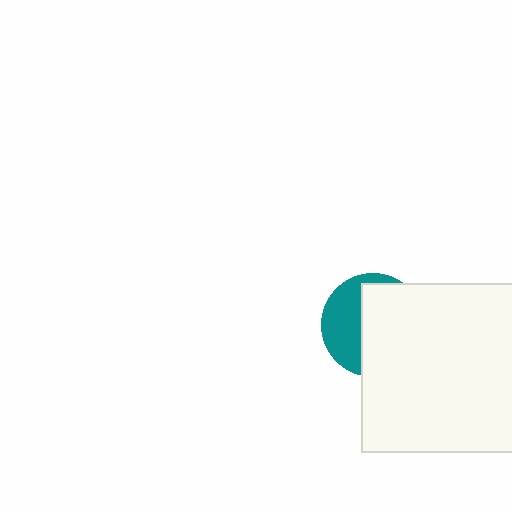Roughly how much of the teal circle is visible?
A small part of it is visible (roughly 40%).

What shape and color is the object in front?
The object in front is a white rectangle.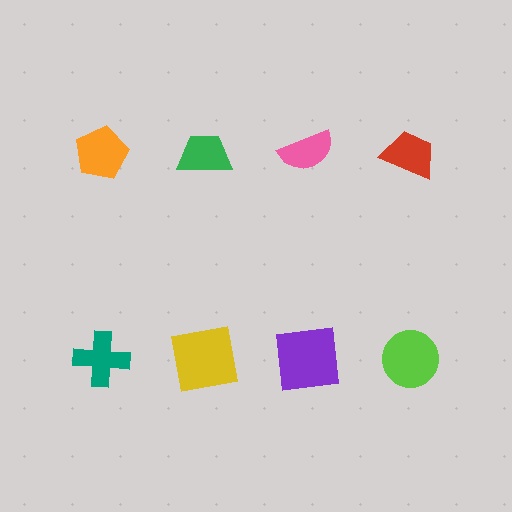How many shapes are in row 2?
4 shapes.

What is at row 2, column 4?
A lime circle.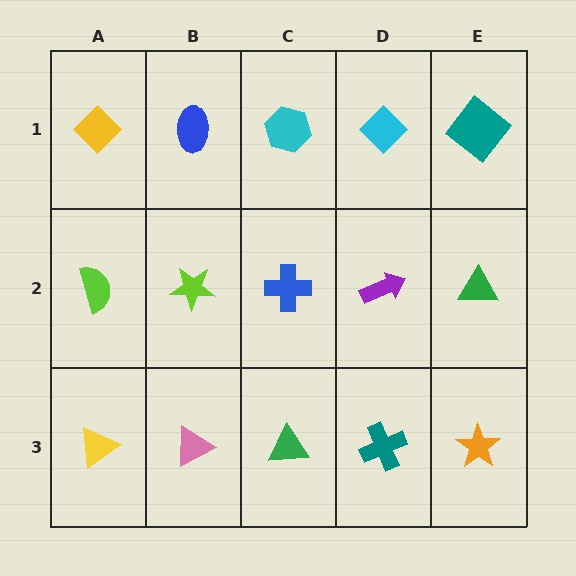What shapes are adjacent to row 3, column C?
A blue cross (row 2, column C), a pink triangle (row 3, column B), a teal cross (row 3, column D).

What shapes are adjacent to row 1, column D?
A purple arrow (row 2, column D), a cyan hexagon (row 1, column C), a teal diamond (row 1, column E).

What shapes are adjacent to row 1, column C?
A blue cross (row 2, column C), a blue ellipse (row 1, column B), a cyan diamond (row 1, column D).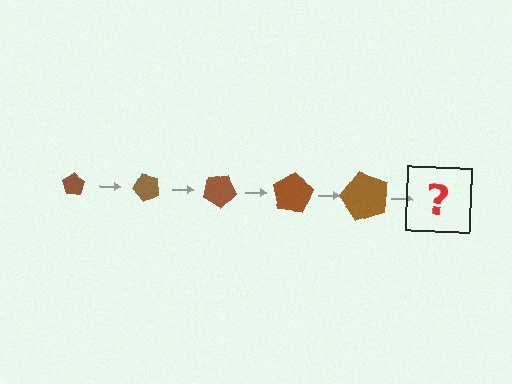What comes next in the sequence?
The next element should be a pentagon, larger than the previous one and rotated 250 degrees from the start.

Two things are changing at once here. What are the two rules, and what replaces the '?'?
The two rules are that the pentagon grows larger each step and it rotates 50 degrees each step. The '?' should be a pentagon, larger than the previous one and rotated 250 degrees from the start.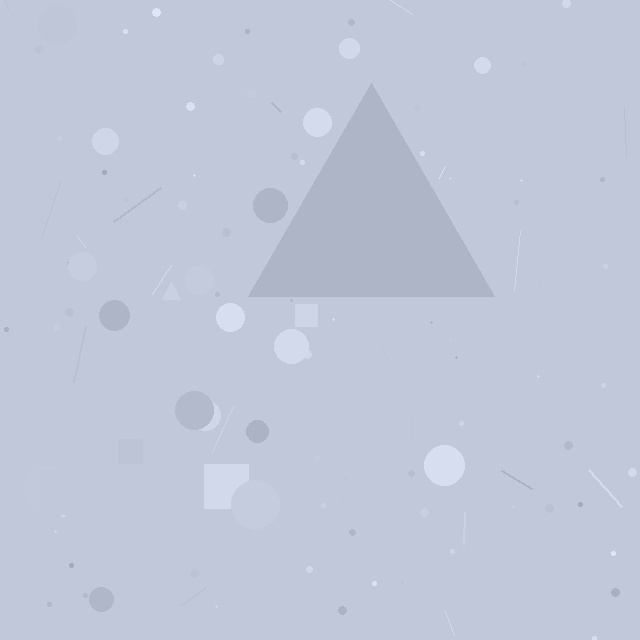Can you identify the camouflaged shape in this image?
The camouflaged shape is a triangle.